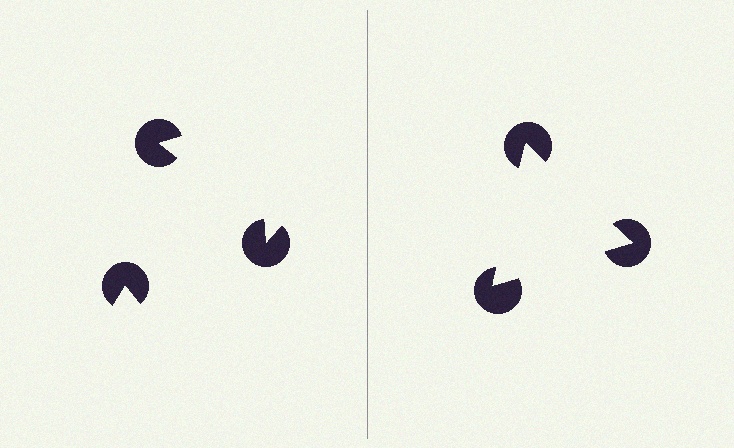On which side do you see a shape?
An illusory triangle appears on the right side. On the left side the wedge cuts are rotated, so no coherent shape forms.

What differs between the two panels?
The pac-man discs are positioned identically on both sides; only the wedge orientations differ. On the right they align to a triangle; on the left they are misaligned.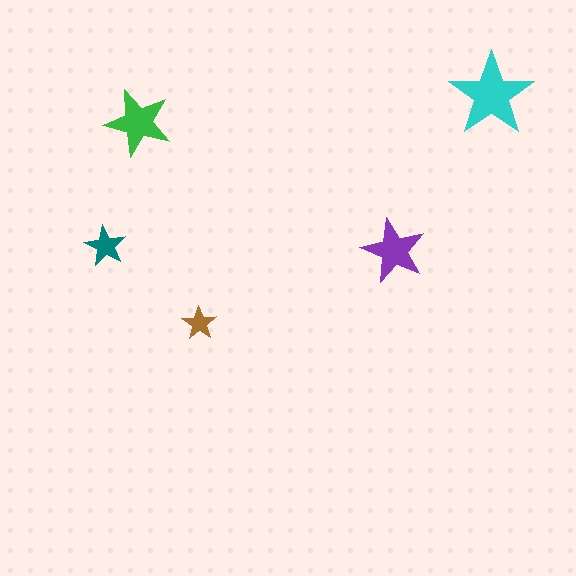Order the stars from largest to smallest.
the cyan one, the green one, the purple one, the teal one, the brown one.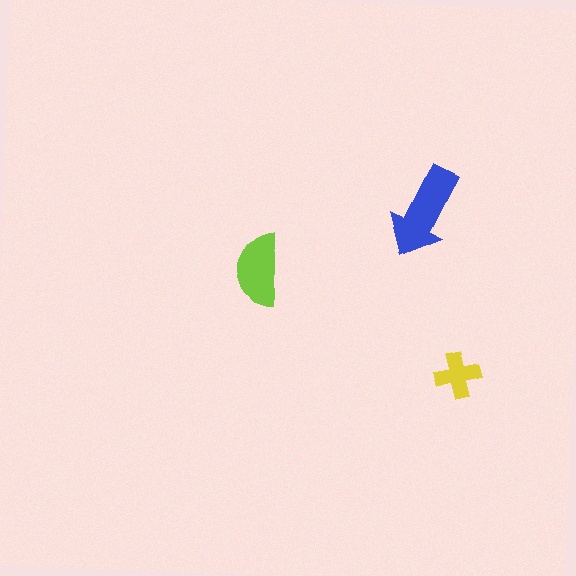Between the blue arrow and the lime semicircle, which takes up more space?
The blue arrow.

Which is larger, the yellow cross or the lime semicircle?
The lime semicircle.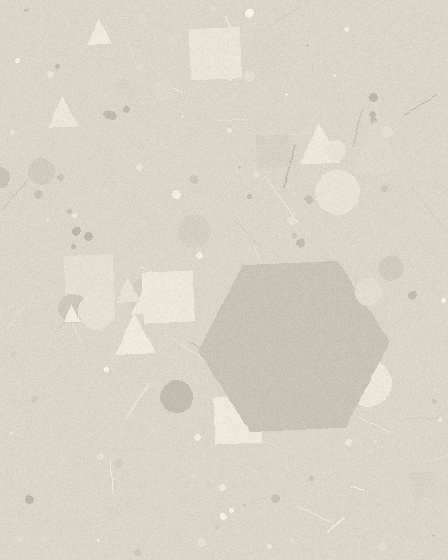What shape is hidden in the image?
A hexagon is hidden in the image.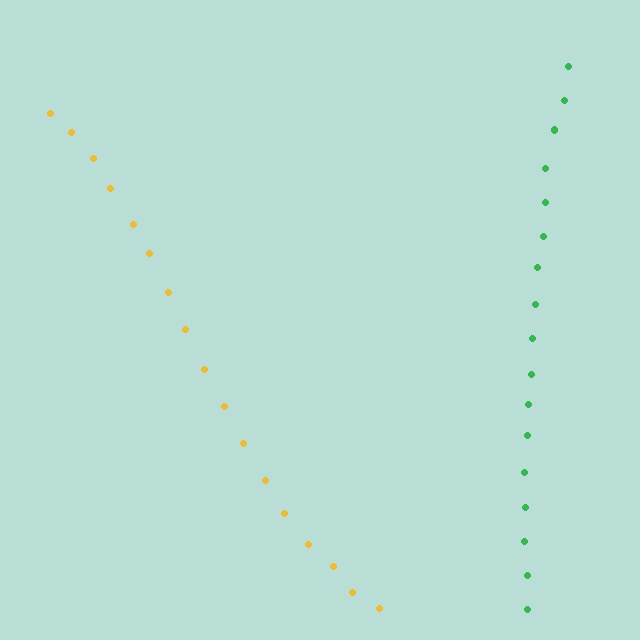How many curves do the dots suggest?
There are 2 distinct paths.